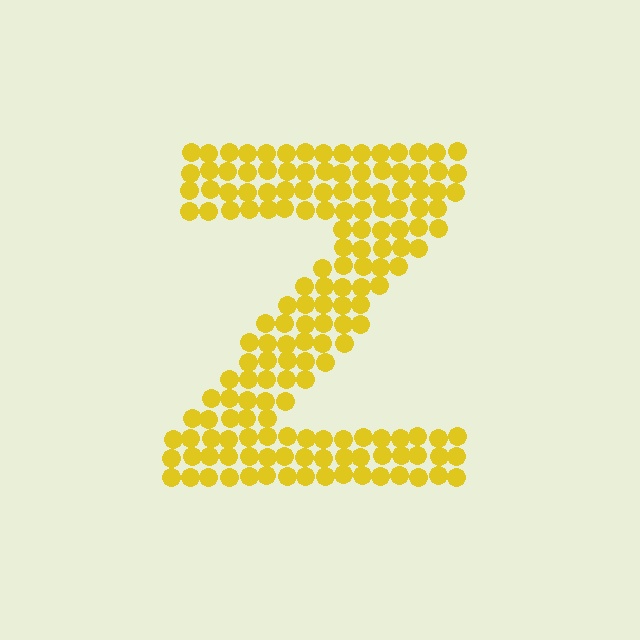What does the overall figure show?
The overall figure shows the letter Z.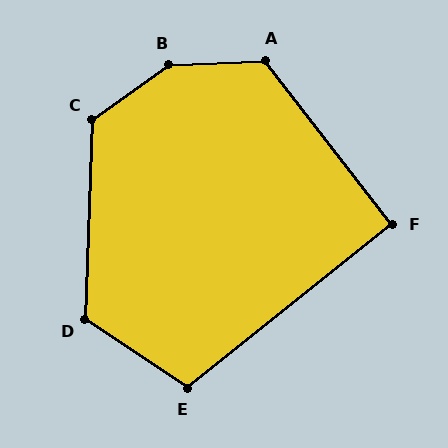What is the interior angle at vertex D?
Approximately 122 degrees (obtuse).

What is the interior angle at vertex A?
Approximately 125 degrees (obtuse).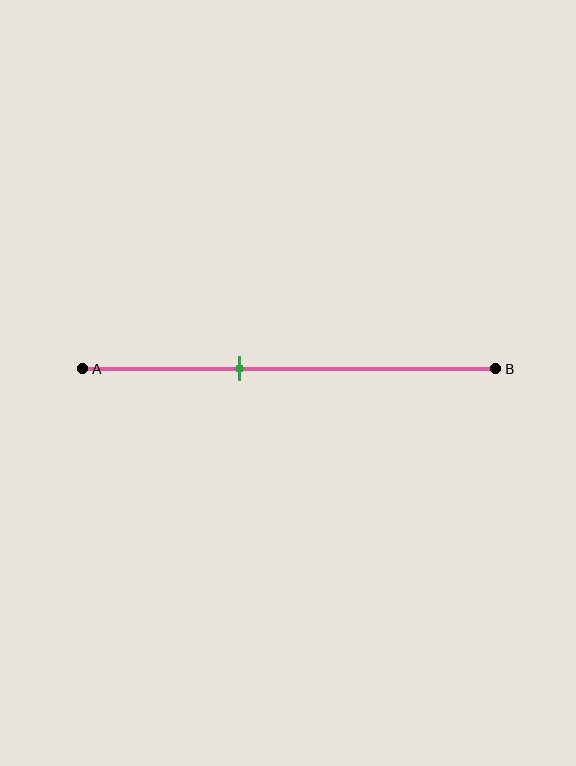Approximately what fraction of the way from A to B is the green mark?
The green mark is approximately 40% of the way from A to B.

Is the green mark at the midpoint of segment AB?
No, the mark is at about 40% from A, not at the 50% midpoint.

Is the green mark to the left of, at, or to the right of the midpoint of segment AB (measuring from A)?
The green mark is to the left of the midpoint of segment AB.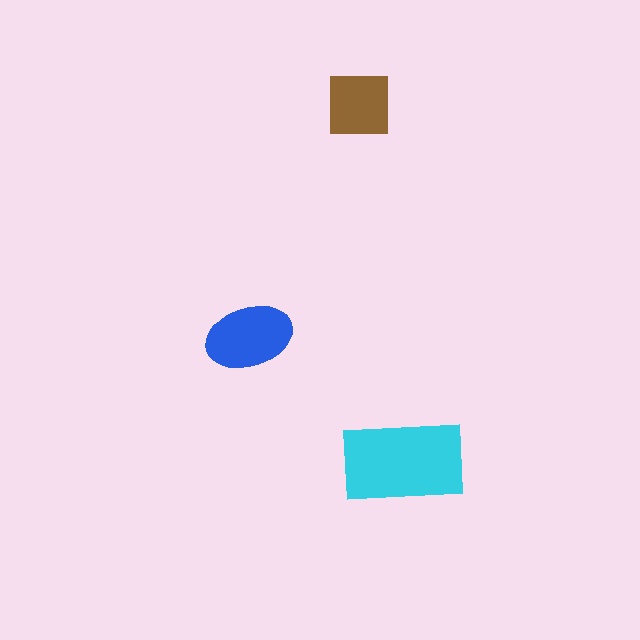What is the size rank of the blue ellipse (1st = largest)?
2nd.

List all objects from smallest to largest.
The brown square, the blue ellipse, the cyan rectangle.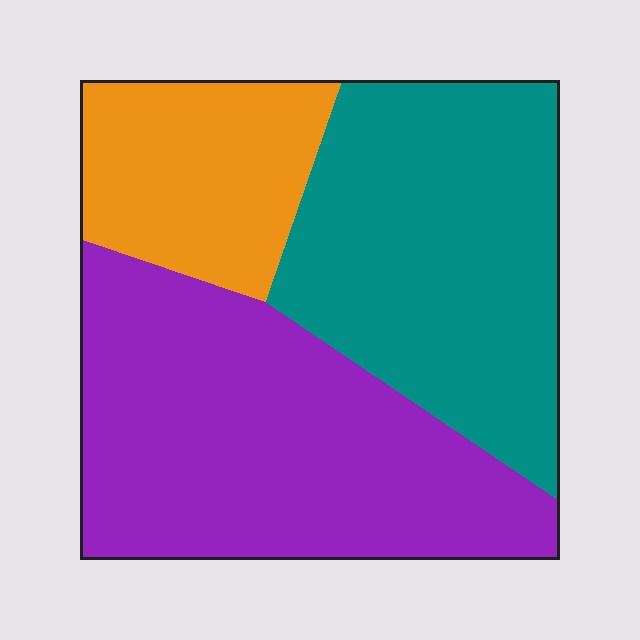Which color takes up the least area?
Orange, at roughly 20%.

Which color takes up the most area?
Purple, at roughly 45%.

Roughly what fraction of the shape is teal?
Teal covers around 35% of the shape.